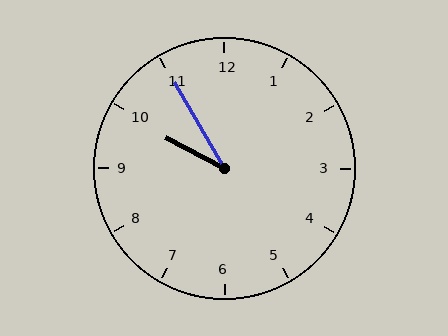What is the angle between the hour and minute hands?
Approximately 32 degrees.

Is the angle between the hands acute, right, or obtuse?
It is acute.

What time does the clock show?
9:55.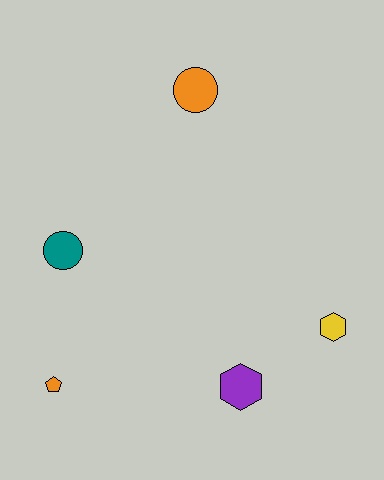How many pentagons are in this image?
There is 1 pentagon.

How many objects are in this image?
There are 5 objects.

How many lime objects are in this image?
There are no lime objects.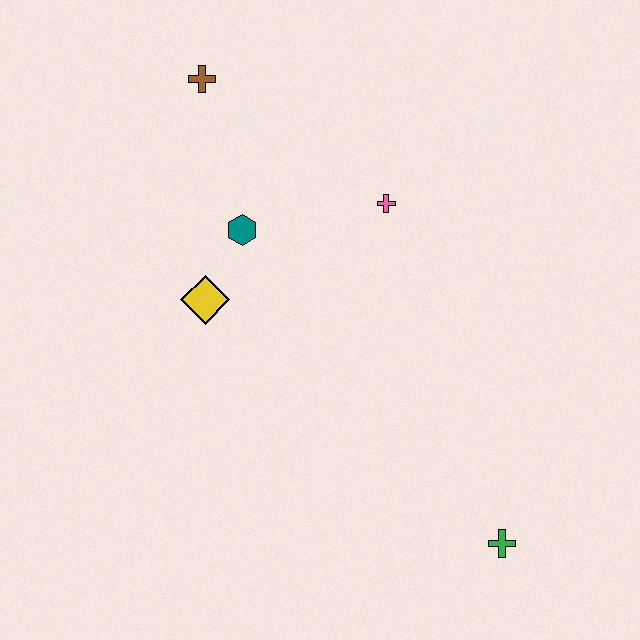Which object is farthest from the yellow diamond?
The green cross is farthest from the yellow diamond.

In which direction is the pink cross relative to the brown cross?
The pink cross is to the right of the brown cross.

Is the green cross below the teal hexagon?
Yes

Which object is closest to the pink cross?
The teal hexagon is closest to the pink cross.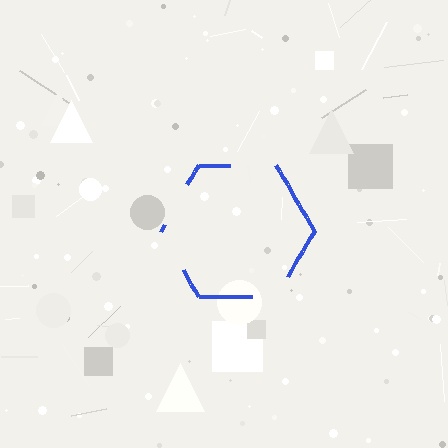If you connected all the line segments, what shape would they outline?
They would outline a hexagon.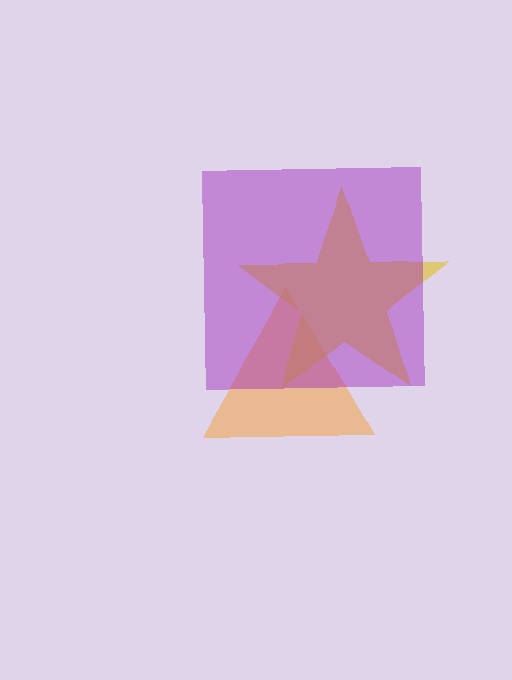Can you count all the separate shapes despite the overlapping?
Yes, there are 3 separate shapes.